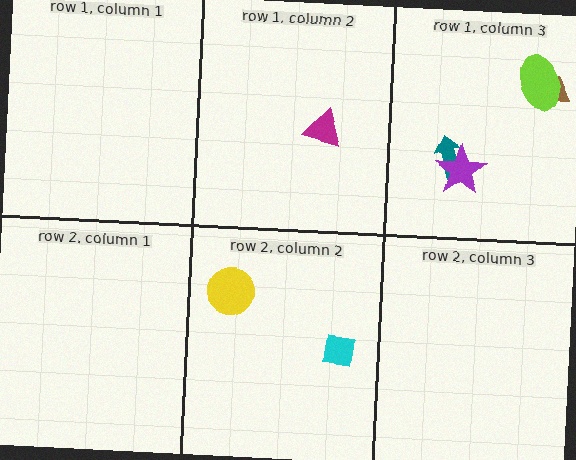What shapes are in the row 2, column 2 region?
The yellow circle, the cyan square.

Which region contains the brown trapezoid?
The row 1, column 3 region.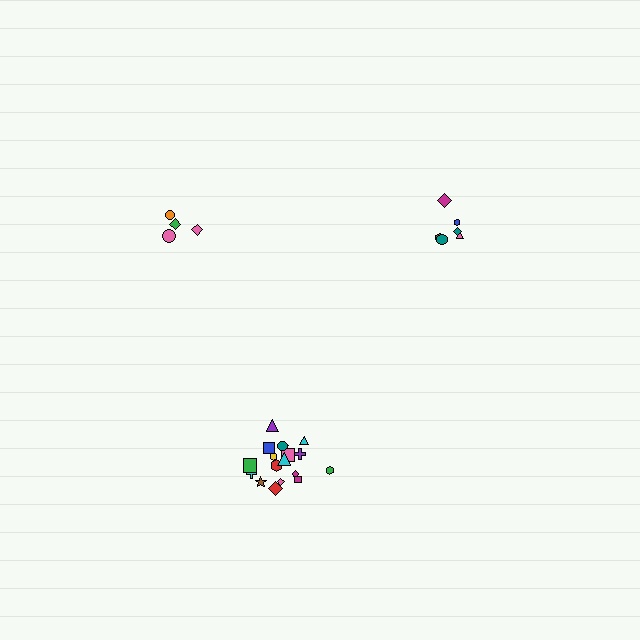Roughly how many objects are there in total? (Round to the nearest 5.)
Roughly 30 objects in total.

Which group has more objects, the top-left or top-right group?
The top-right group.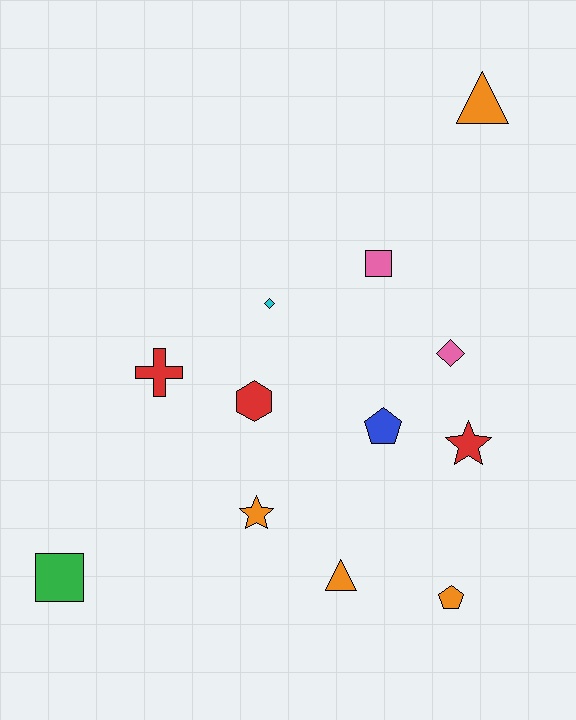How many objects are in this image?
There are 12 objects.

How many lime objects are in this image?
There are no lime objects.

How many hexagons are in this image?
There is 1 hexagon.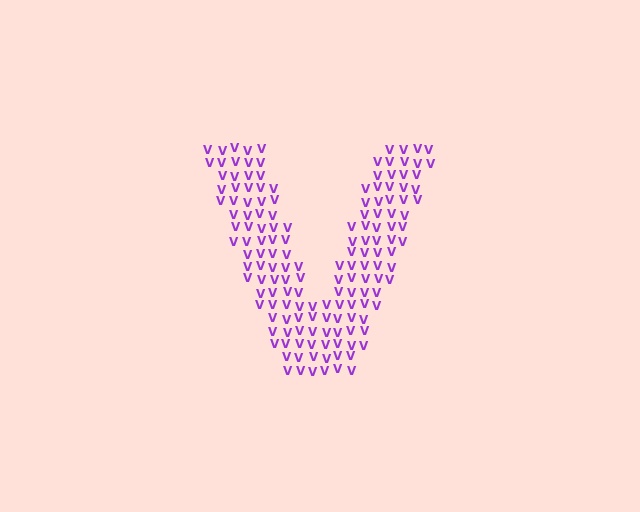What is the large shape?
The large shape is the letter V.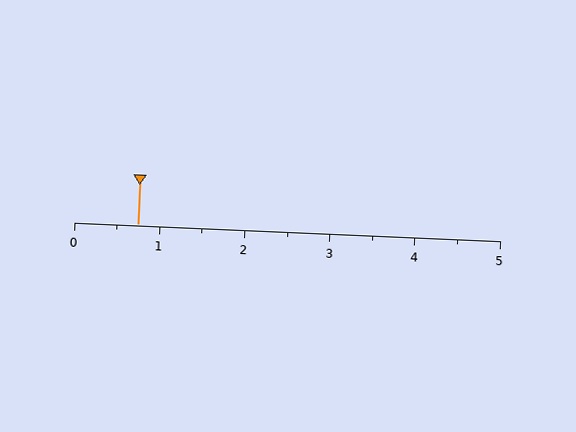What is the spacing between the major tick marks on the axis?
The major ticks are spaced 1 apart.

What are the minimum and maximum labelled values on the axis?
The axis runs from 0 to 5.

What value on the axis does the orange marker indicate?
The marker indicates approximately 0.8.